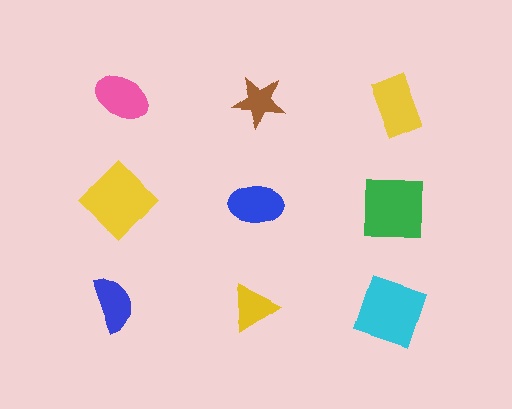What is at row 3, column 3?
A cyan square.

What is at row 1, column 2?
A brown star.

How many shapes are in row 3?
3 shapes.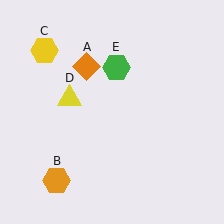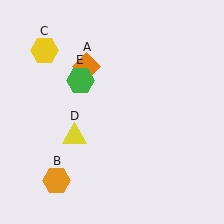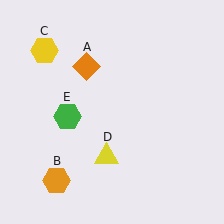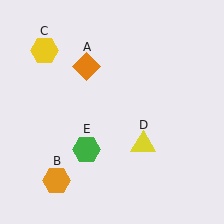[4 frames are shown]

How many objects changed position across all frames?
2 objects changed position: yellow triangle (object D), green hexagon (object E).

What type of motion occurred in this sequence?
The yellow triangle (object D), green hexagon (object E) rotated counterclockwise around the center of the scene.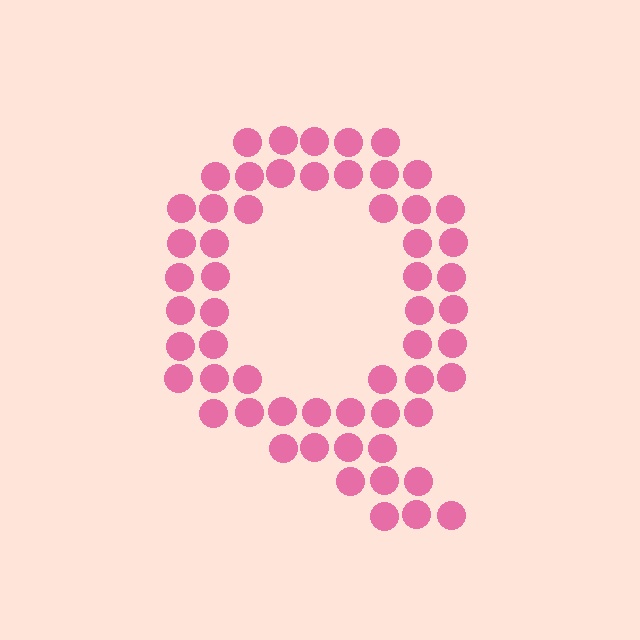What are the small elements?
The small elements are circles.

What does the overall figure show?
The overall figure shows the letter Q.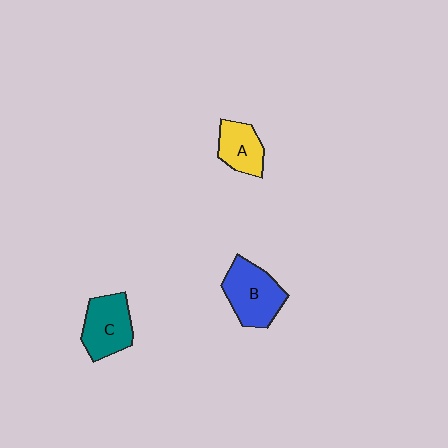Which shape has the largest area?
Shape B (blue).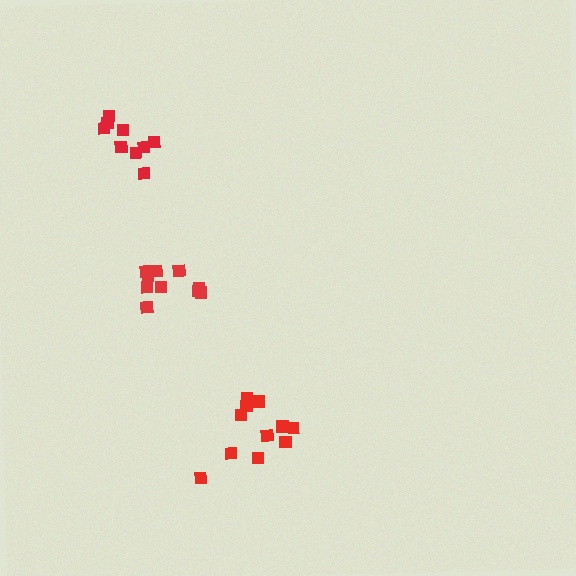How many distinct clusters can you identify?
There are 3 distinct clusters.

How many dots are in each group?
Group 1: 10 dots, Group 2: 9 dots, Group 3: 11 dots (30 total).